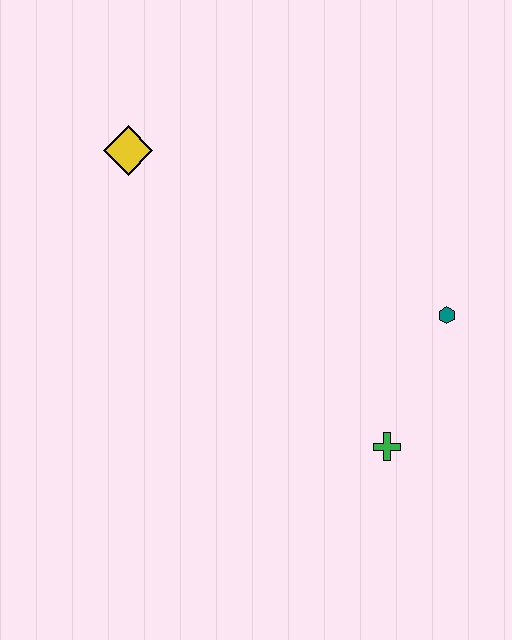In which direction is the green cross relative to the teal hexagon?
The green cross is below the teal hexagon.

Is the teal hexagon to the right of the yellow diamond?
Yes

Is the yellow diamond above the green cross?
Yes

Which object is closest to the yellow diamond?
The teal hexagon is closest to the yellow diamond.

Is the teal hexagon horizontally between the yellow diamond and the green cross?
No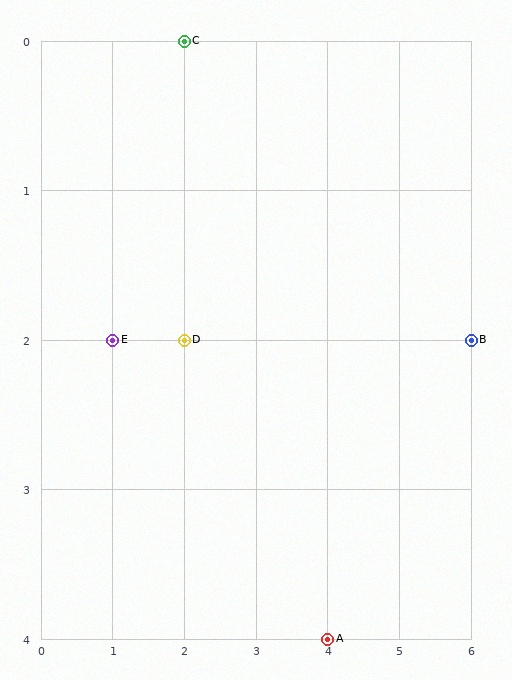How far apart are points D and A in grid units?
Points D and A are 2 columns and 2 rows apart (about 2.8 grid units diagonally).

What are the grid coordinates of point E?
Point E is at grid coordinates (1, 2).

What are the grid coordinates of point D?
Point D is at grid coordinates (2, 2).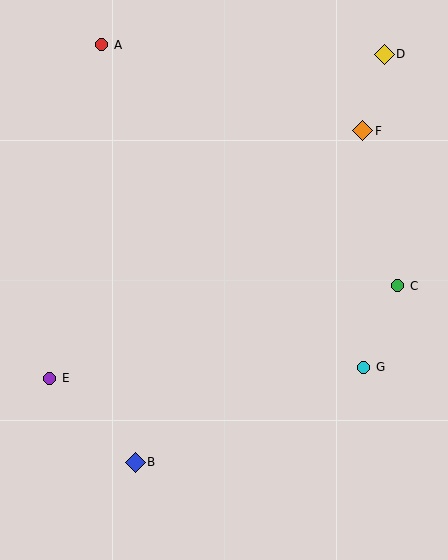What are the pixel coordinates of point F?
Point F is at (363, 131).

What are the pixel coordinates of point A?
Point A is at (102, 45).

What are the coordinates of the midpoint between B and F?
The midpoint between B and F is at (249, 297).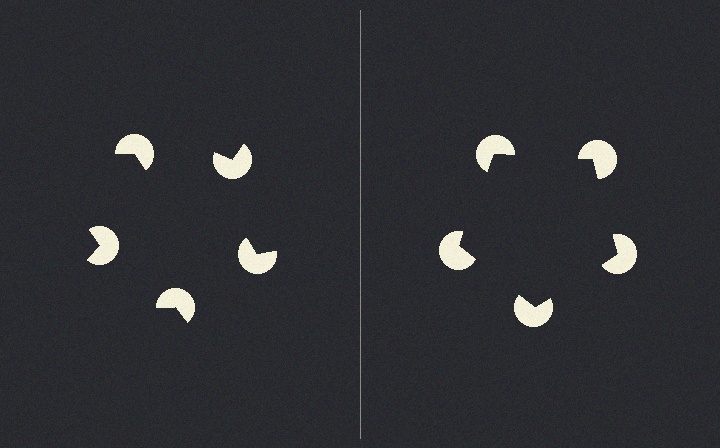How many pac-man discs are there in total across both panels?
10 — 5 on each side.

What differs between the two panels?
The pac-man discs are positioned identically on both sides; only the wedge orientations differ. On the right they align to a pentagon; on the left they are misaligned.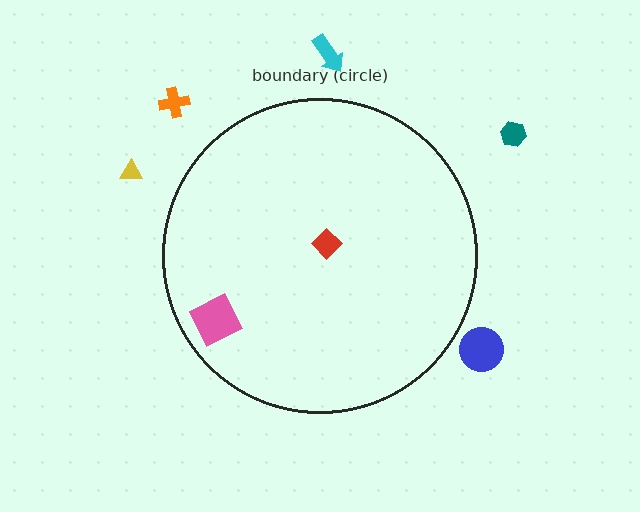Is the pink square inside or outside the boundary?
Inside.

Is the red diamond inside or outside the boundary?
Inside.